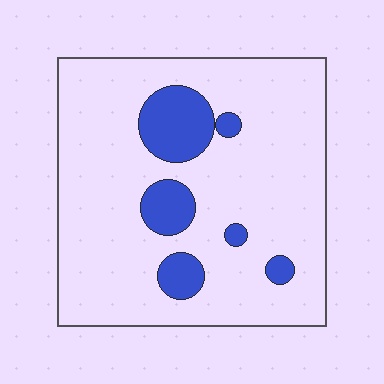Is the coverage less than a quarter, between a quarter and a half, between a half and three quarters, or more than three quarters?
Less than a quarter.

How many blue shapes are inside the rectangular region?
6.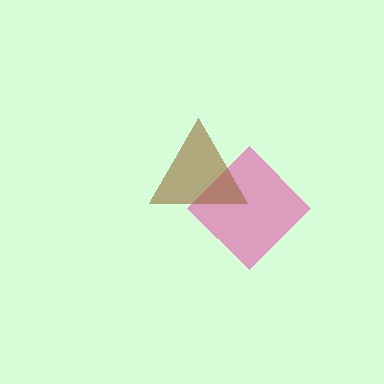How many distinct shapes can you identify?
There are 2 distinct shapes: a pink diamond, a brown triangle.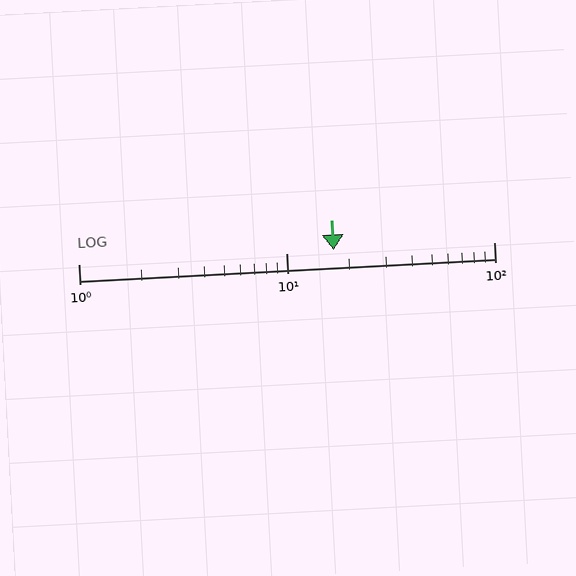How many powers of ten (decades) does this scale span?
The scale spans 2 decades, from 1 to 100.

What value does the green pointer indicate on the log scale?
The pointer indicates approximately 17.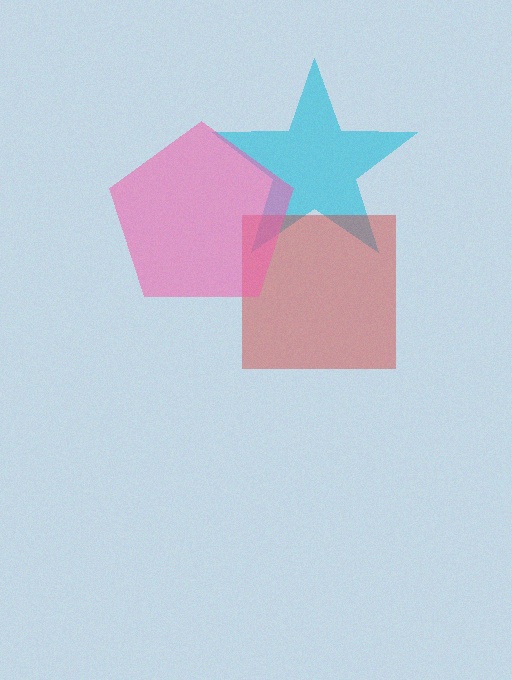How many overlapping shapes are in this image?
There are 3 overlapping shapes in the image.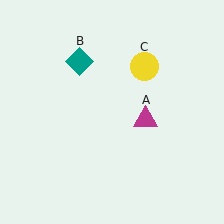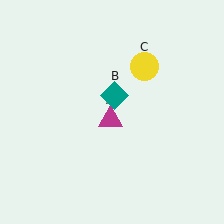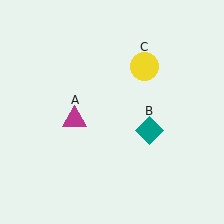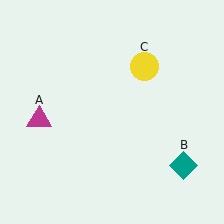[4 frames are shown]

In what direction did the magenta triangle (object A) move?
The magenta triangle (object A) moved left.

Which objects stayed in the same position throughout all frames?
Yellow circle (object C) remained stationary.